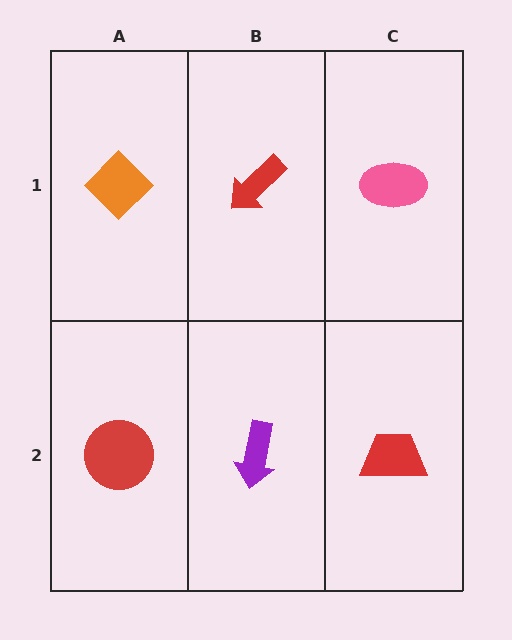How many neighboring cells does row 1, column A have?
2.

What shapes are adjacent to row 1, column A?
A red circle (row 2, column A), a red arrow (row 1, column B).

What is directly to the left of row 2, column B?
A red circle.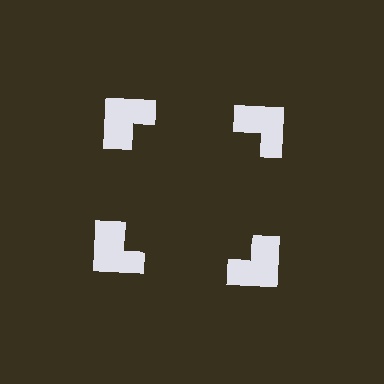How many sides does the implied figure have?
4 sides.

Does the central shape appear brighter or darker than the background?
It typically appears slightly darker than the background, even though no actual brightness change is drawn.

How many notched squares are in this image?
There are 4 — one at each vertex of the illusory square.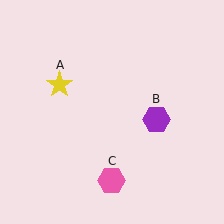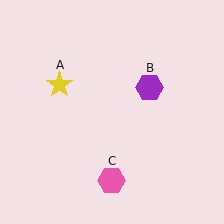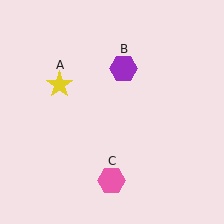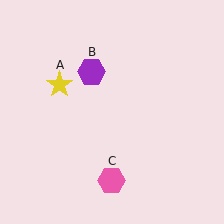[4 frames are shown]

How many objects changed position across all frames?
1 object changed position: purple hexagon (object B).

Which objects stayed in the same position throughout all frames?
Yellow star (object A) and pink hexagon (object C) remained stationary.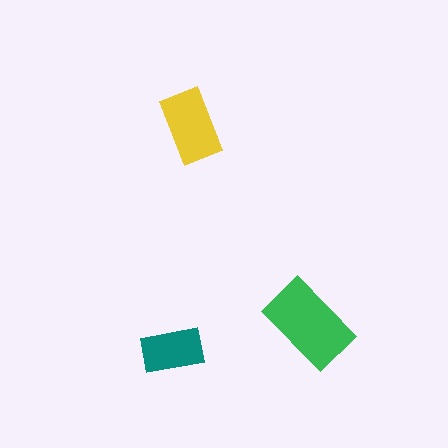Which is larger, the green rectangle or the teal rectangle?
The green one.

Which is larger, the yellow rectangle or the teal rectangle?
The yellow one.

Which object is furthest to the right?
The green rectangle is rightmost.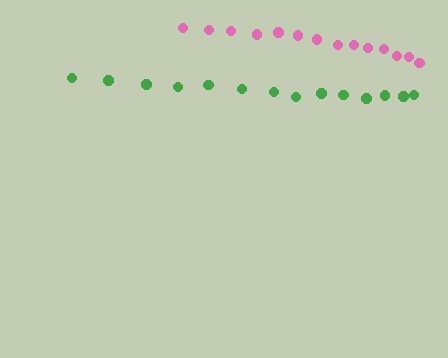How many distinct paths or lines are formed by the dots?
There are 2 distinct paths.